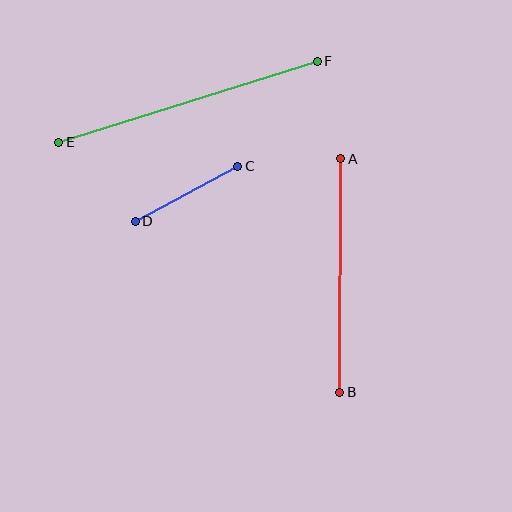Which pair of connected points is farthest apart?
Points E and F are farthest apart.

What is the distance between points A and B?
The distance is approximately 234 pixels.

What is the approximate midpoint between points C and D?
The midpoint is at approximately (186, 194) pixels.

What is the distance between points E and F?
The distance is approximately 271 pixels.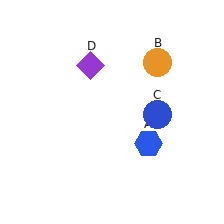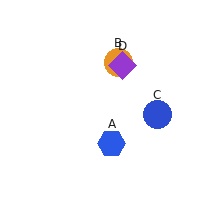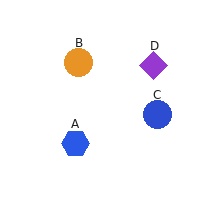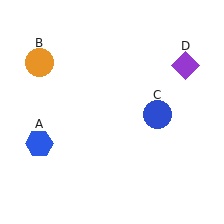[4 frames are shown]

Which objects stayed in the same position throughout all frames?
Blue circle (object C) remained stationary.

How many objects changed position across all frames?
3 objects changed position: blue hexagon (object A), orange circle (object B), purple diamond (object D).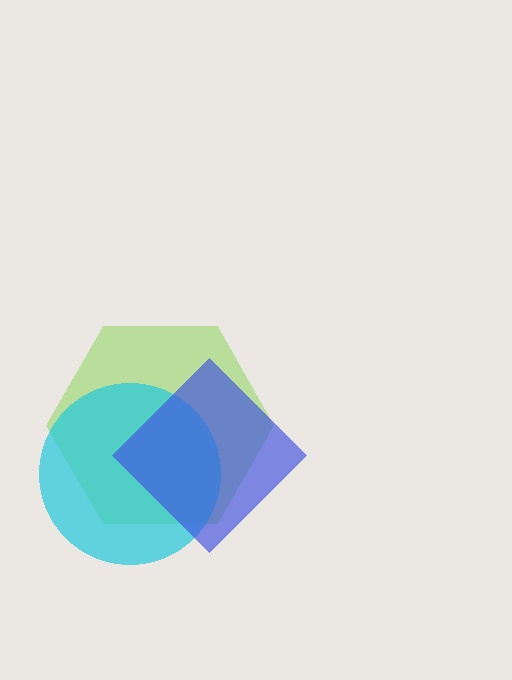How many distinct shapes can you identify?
There are 3 distinct shapes: a lime hexagon, a cyan circle, a blue diamond.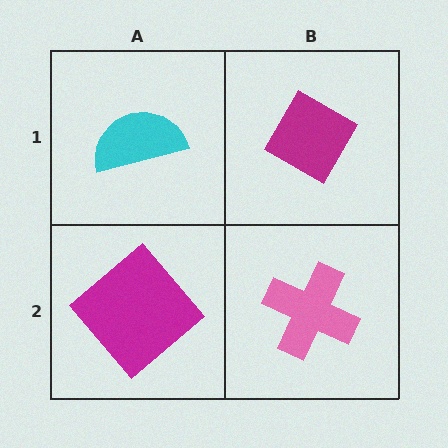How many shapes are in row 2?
2 shapes.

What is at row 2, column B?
A pink cross.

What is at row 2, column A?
A magenta diamond.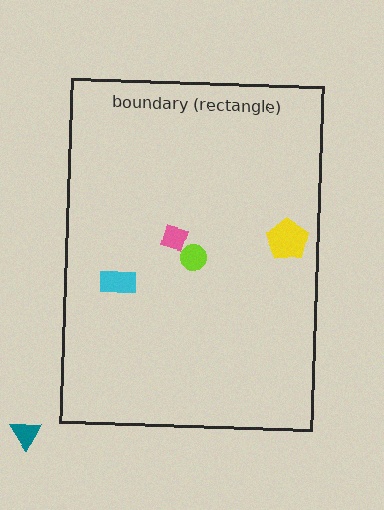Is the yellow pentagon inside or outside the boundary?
Inside.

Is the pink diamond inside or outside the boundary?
Inside.